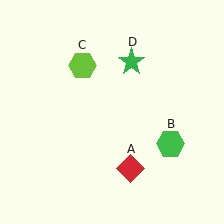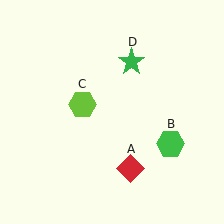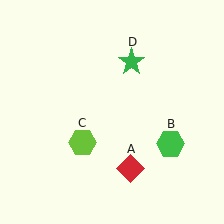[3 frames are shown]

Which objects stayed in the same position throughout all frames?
Red diamond (object A) and green hexagon (object B) and green star (object D) remained stationary.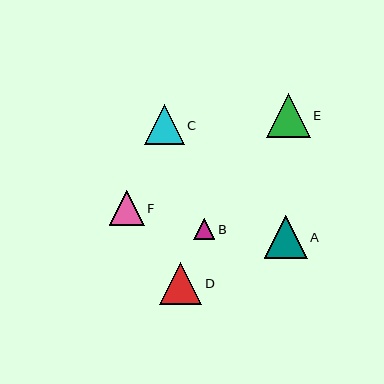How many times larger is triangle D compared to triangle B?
Triangle D is approximately 2.0 times the size of triangle B.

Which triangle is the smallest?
Triangle B is the smallest with a size of approximately 21 pixels.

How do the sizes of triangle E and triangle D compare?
Triangle E and triangle D are approximately the same size.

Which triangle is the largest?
Triangle E is the largest with a size of approximately 44 pixels.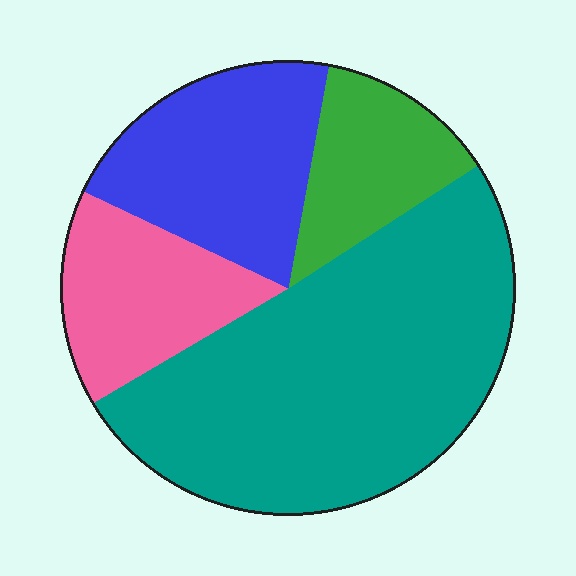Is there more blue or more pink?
Blue.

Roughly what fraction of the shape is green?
Green takes up about one eighth (1/8) of the shape.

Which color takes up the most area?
Teal, at roughly 50%.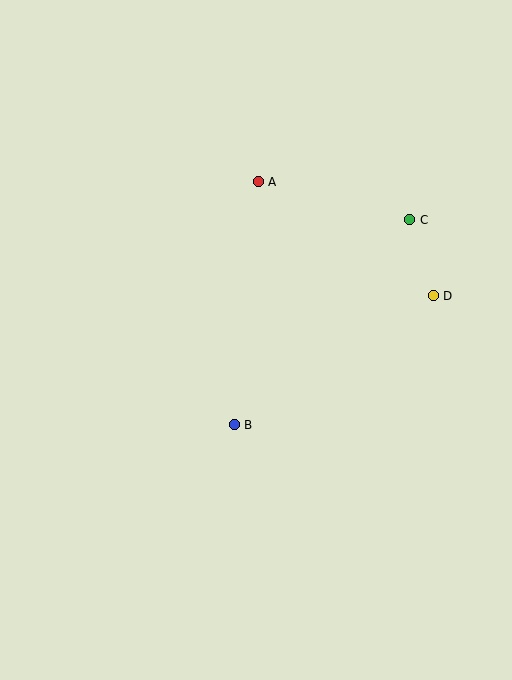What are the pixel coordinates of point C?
Point C is at (410, 220).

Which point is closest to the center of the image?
Point B at (234, 425) is closest to the center.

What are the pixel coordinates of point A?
Point A is at (258, 182).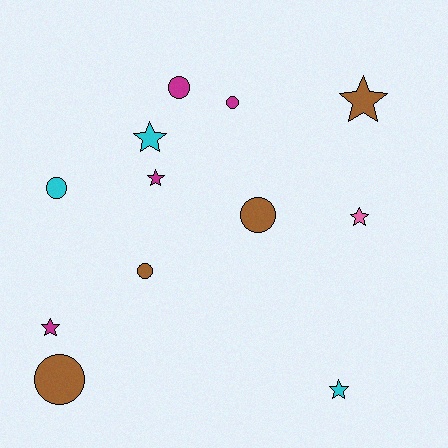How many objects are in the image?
There are 12 objects.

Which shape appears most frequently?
Star, with 6 objects.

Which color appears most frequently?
Magenta, with 4 objects.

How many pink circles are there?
There are no pink circles.